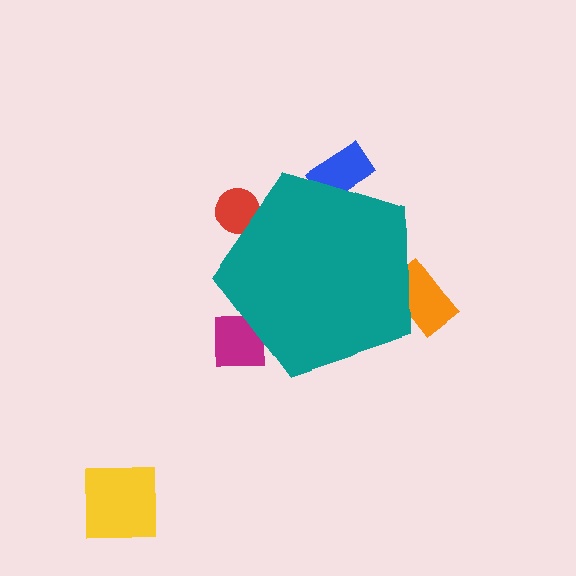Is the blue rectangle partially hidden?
Yes, the blue rectangle is partially hidden behind the teal pentagon.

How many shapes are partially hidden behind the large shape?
4 shapes are partially hidden.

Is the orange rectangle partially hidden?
Yes, the orange rectangle is partially hidden behind the teal pentagon.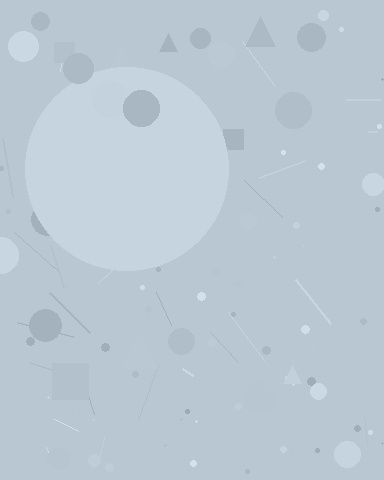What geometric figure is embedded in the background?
A circle is embedded in the background.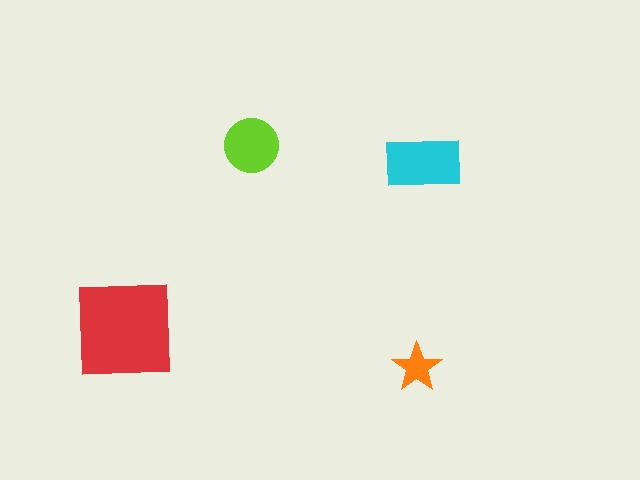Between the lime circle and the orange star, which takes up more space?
The lime circle.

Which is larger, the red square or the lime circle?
The red square.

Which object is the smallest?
The orange star.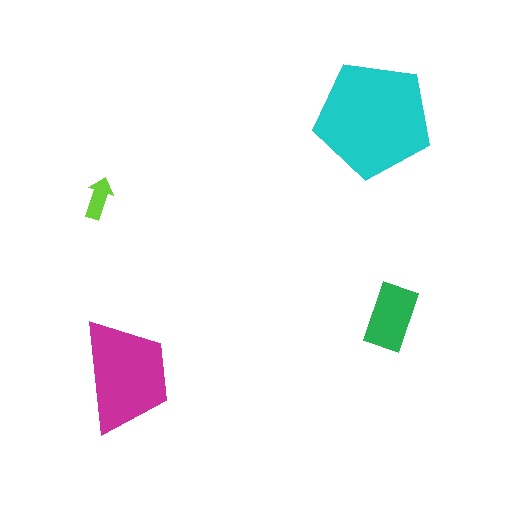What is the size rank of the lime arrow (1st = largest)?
4th.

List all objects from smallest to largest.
The lime arrow, the green rectangle, the magenta trapezoid, the cyan pentagon.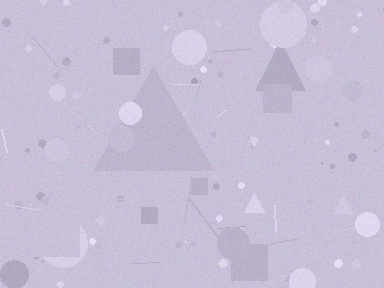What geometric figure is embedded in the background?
A triangle is embedded in the background.